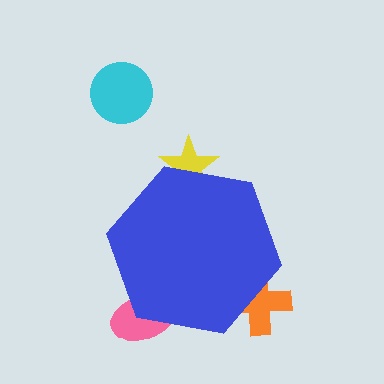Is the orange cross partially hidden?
Yes, the orange cross is partially hidden behind the blue hexagon.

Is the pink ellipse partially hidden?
Yes, the pink ellipse is partially hidden behind the blue hexagon.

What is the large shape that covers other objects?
A blue hexagon.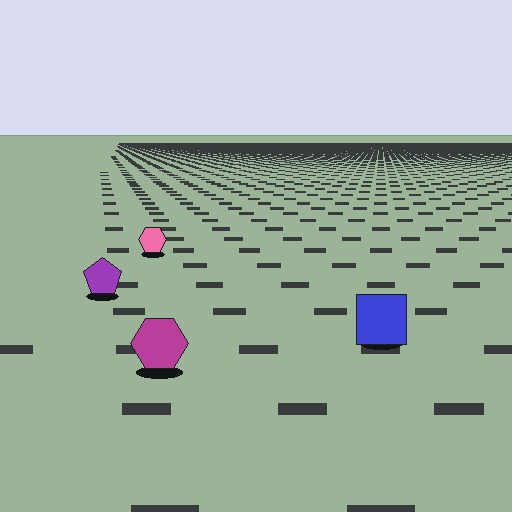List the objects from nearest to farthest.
From nearest to farthest: the magenta hexagon, the blue square, the purple pentagon, the pink hexagon.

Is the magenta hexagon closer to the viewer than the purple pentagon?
Yes. The magenta hexagon is closer — you can tell from the texture gradient: the ground texture is coarser near it.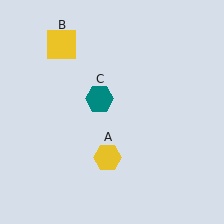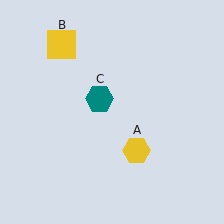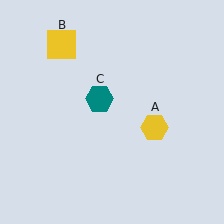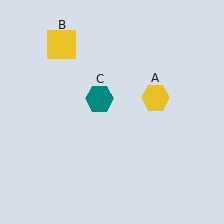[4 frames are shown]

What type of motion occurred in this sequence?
The yellow hexagon (object A) rotated counterclockwise around the center of the scene.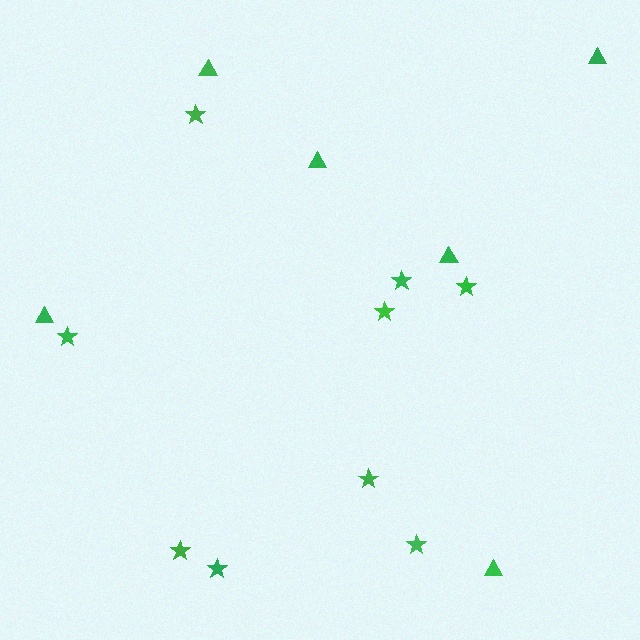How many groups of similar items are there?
There are 2 groups: one group of triangles (6) and one group of stars (9).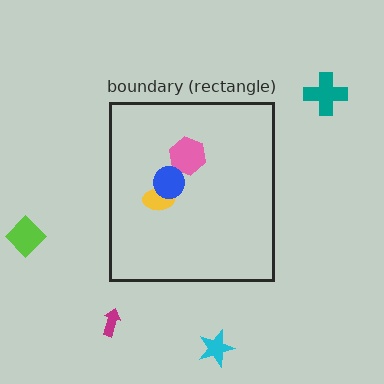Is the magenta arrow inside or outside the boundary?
Outside.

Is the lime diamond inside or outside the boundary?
Outside.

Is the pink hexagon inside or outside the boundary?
Inside.